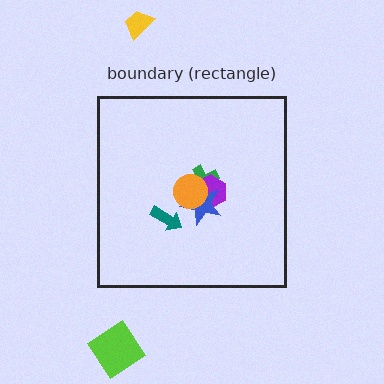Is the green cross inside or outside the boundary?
Inside.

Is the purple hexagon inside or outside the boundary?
Inside.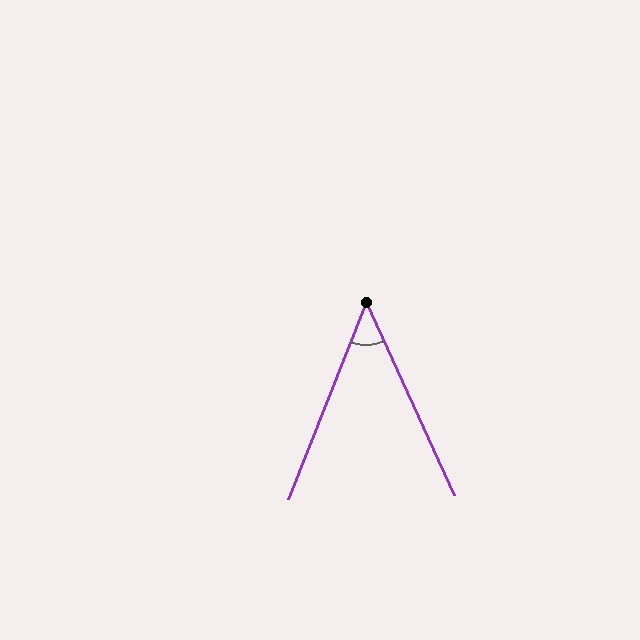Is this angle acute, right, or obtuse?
It is acute.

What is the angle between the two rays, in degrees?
Approximately 46 degrees.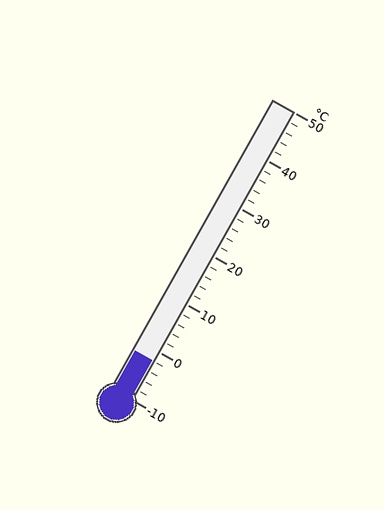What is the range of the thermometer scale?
The thermometer scale ranges from -10°C to 50°C.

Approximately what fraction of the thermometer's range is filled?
The thermometer is filled to approximately 15% of its range.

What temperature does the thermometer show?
The thermometer shows approximately -2°C.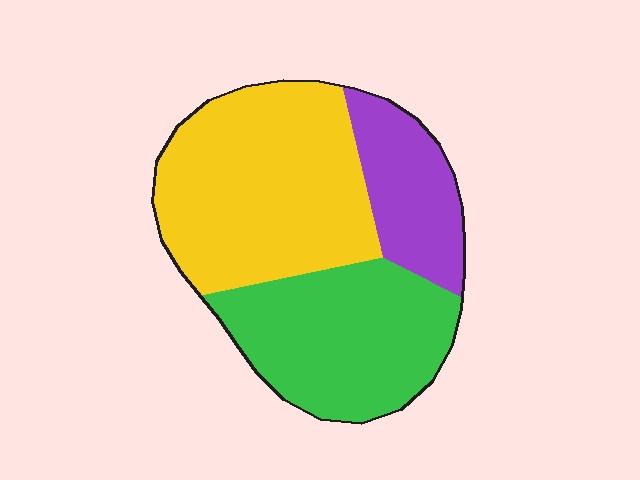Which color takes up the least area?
Purple, at roughly 20%.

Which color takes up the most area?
Yellow, at roughly 45%.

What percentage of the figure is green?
Green covers 35% of the figure.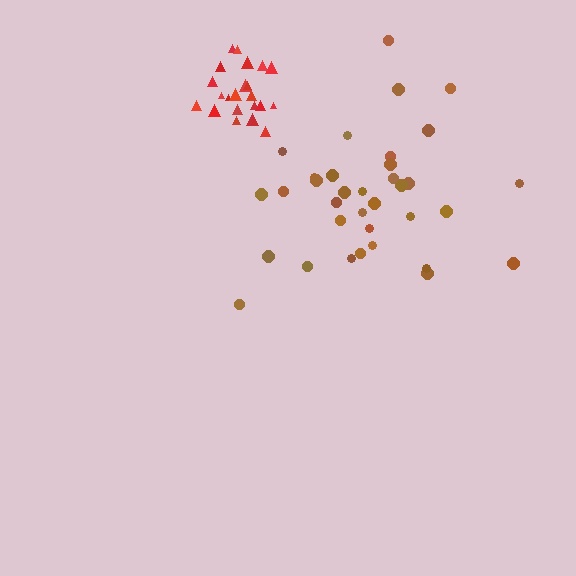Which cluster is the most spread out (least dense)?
Brown.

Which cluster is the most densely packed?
Red.